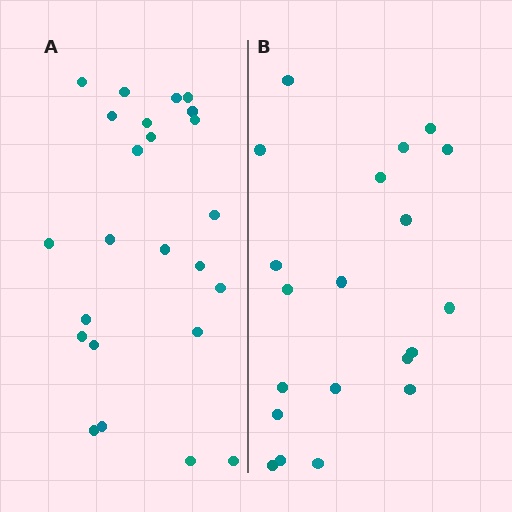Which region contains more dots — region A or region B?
Region A (the left region) has more dots.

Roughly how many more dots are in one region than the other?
Region A has about 4 more dots than region B.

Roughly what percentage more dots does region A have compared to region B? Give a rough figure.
About 20% more.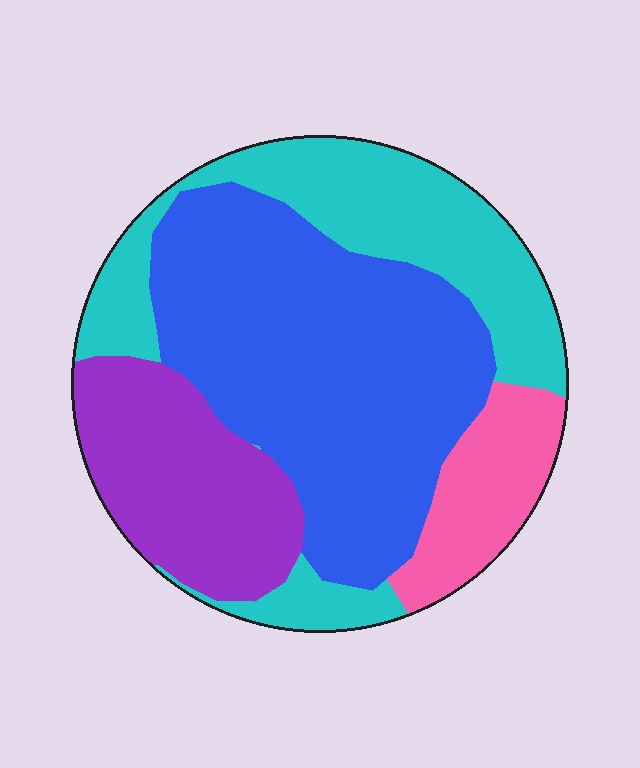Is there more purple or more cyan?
Cyan.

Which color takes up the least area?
Pink, at roughly 10%.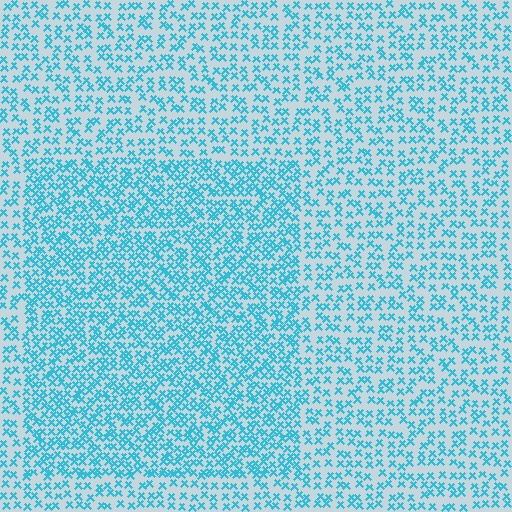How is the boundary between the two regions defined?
The boundary is defined by a change in element density (approximately 1.7x ratio). All elements are the same color, size, and shape.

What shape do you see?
I see a rectangle.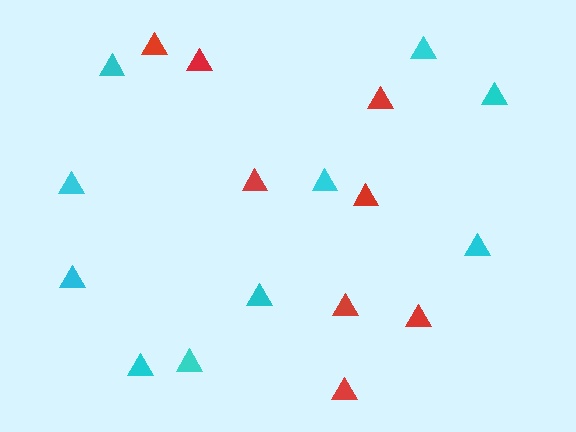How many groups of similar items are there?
There are 2 groups: one group of red triangles (8) and one group of cyan triangles (10).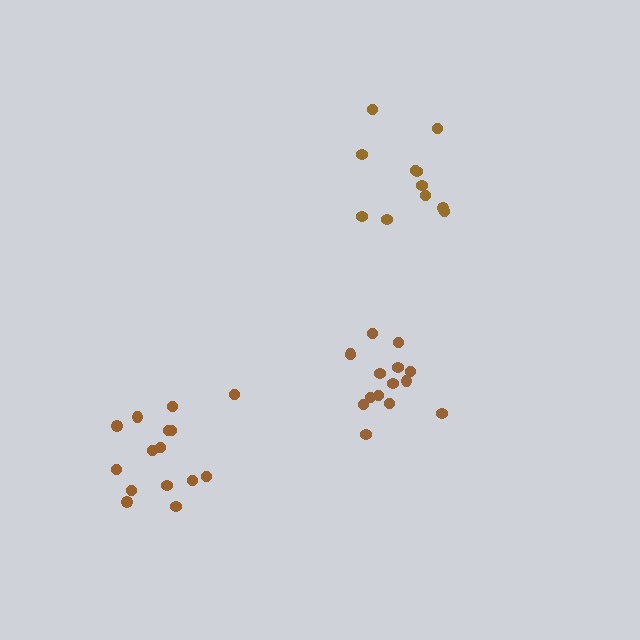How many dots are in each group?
Group 1: 15 dots, Group 2: 11 dots, Group 3: 15 dots (41 total).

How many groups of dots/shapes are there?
There are 3 groups.